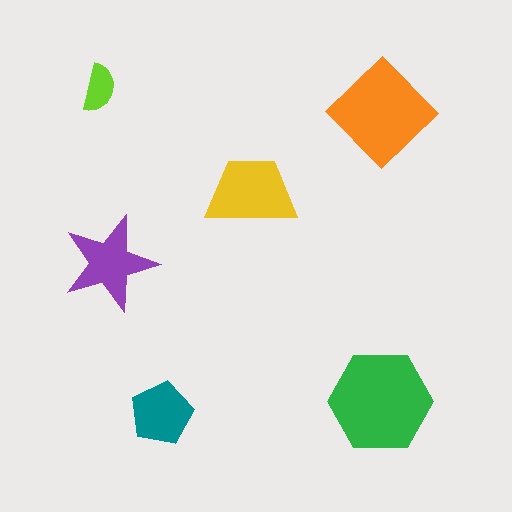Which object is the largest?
The green hexagon.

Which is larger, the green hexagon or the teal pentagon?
The green hexagon.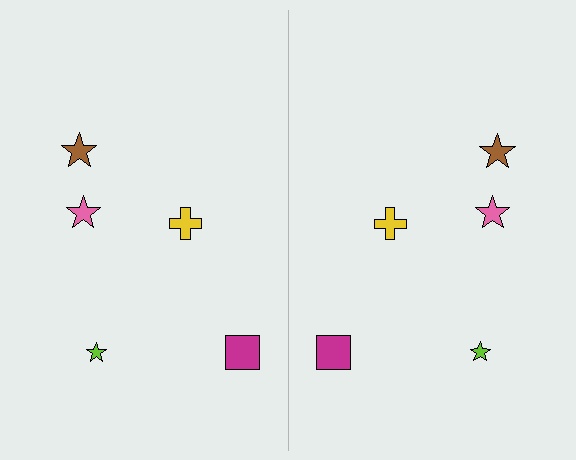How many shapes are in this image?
There are 10 shapes in this image.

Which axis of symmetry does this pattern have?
The pattern has a vertical axis of symmetry running through the center of the image.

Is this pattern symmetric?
Yes, this pattern has bilateral (reflection) symmetry.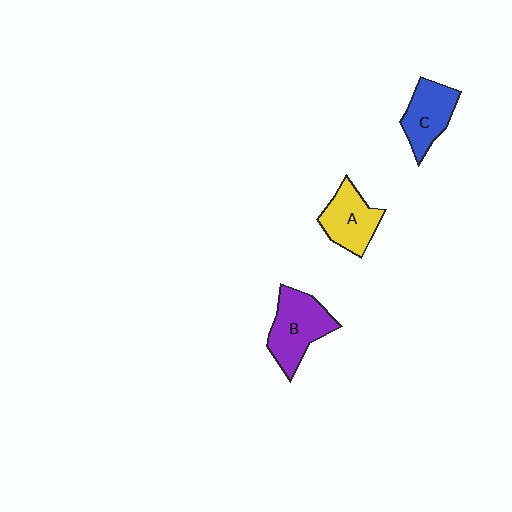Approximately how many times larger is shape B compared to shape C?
Approximately 1.3 times.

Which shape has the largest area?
Shape B (purple).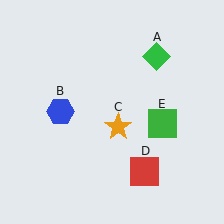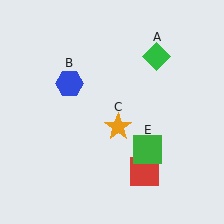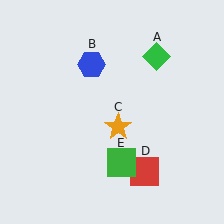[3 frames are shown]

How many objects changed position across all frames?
2 objects changed position: blue hexagon (object B), green square (object E).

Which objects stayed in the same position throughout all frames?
Green diamond (object A) and orange star (object C) and red square (object D) remained stationary.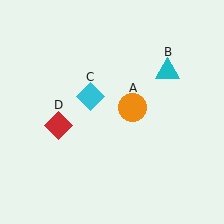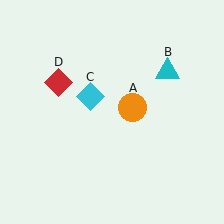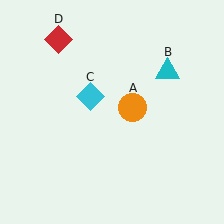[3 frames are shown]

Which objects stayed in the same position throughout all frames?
Orange circle (object A) and cyan triangle (object B) and cyan diamond (object C) remained stationary.